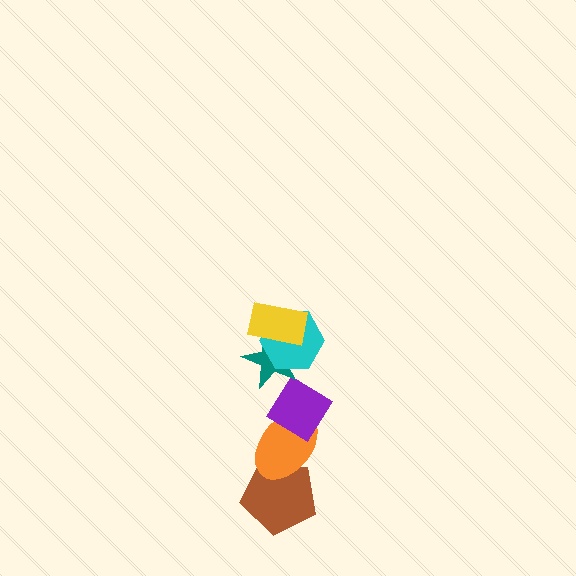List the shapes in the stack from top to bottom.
From top to bottom: the yellow rectangle, the cyan hexagon, the teal star, the purple diamond, the orange ellipse, the brown pentagon.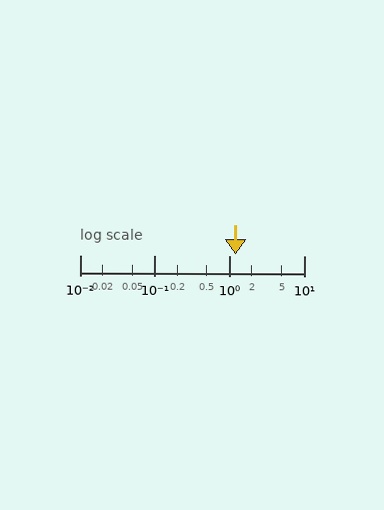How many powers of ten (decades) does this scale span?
The scale spans 3 decades, from 0.01 to 10.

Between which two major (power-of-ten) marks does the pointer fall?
The pointer is between 1 and 10.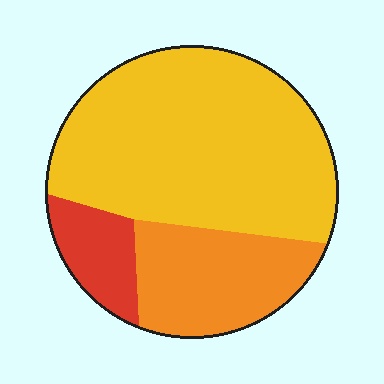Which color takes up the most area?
Yellow, at roughly 65%.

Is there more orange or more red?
Orange.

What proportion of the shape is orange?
Orange covers around 25% of the shape.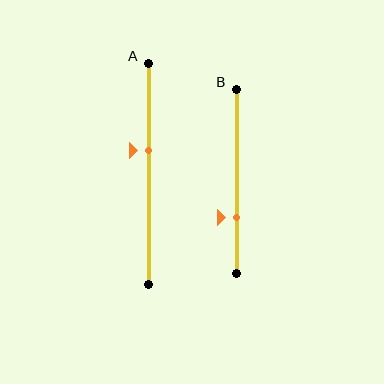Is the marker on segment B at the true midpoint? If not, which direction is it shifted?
No, the marker on segment B is shifted downward by about 20% of the segment length.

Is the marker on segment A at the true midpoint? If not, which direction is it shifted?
No, the marker on segment A is shifted upward by about 11% of the segment length.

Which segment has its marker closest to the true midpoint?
Segment A has its marker closest to the true midpoint.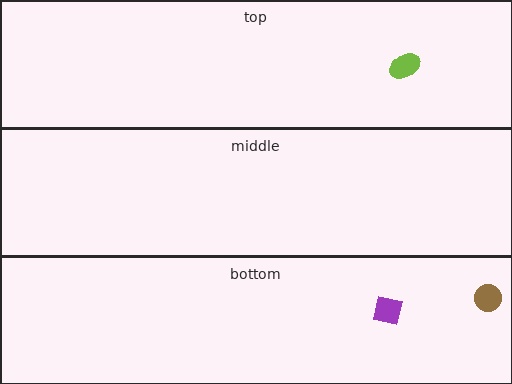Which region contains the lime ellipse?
The top region.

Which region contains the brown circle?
The bottom region.